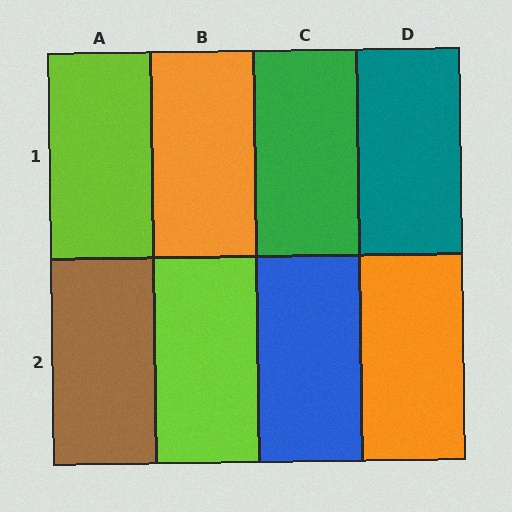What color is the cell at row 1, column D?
Teal.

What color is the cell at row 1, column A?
Lime.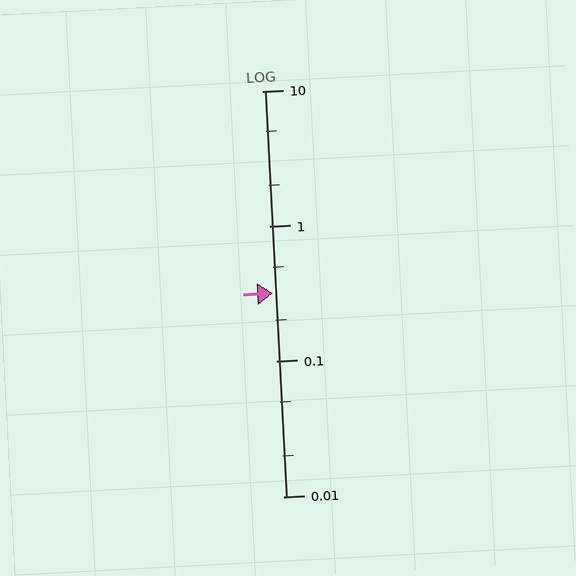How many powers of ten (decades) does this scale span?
The scale spans 3 decades, from 0.01 to 10.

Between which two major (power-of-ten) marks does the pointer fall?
The pointer is between 0.1 and 1.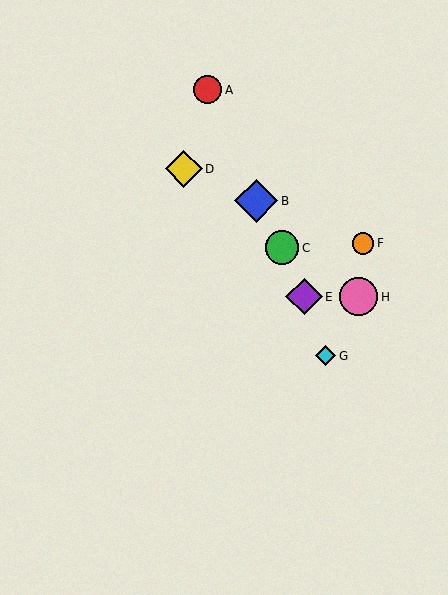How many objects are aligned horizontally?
2 objects (E, H) are aligned horizontally.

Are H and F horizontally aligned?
No, H is at y≈297 and F is at y≈243.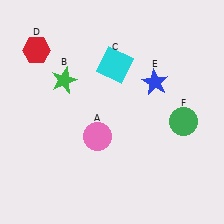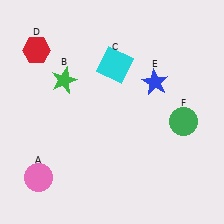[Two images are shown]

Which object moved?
The pink circle (A) moved left.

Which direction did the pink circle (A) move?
The pink circle (A) moved left.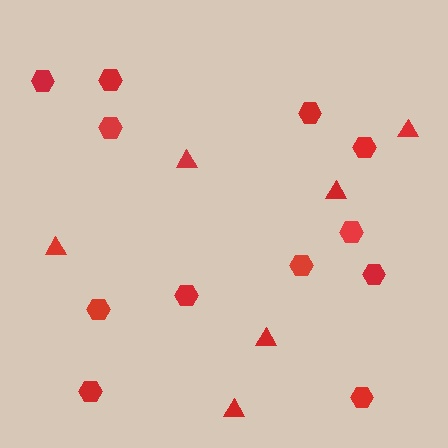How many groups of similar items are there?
There are 2 groups: one group of triangles (6) and one group of hexagons (12).